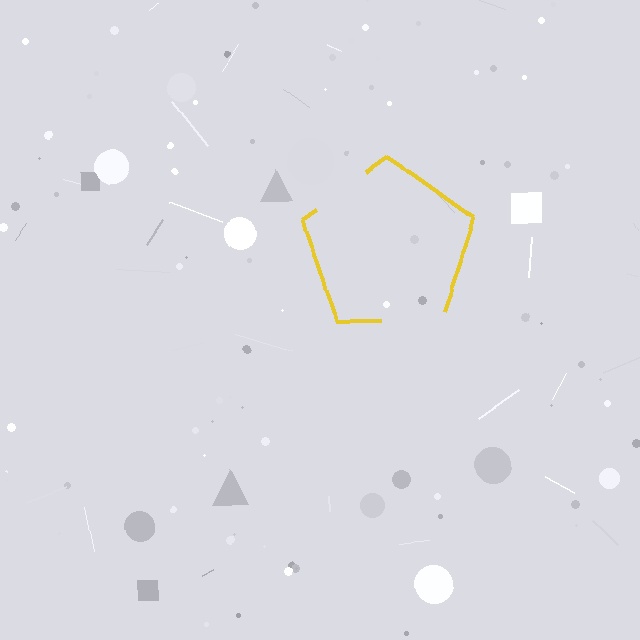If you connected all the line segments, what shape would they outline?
They would outline a pentagon.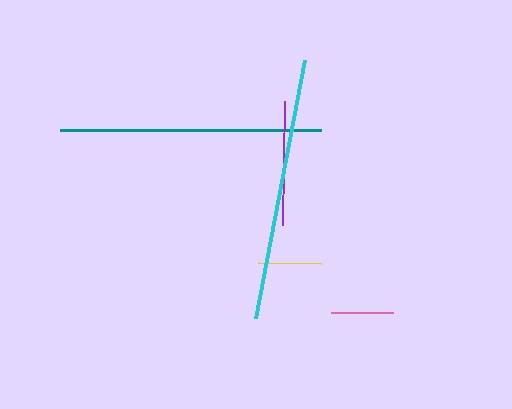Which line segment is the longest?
The cyan line is the longest at approximately 263 pixels.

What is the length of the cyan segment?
The cyan segment is approximately 263 pixels long.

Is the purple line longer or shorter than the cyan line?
The cyan line is longer than the purple line.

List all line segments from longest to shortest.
From longest to shortest: cyan, teal, purple, yellow, pink.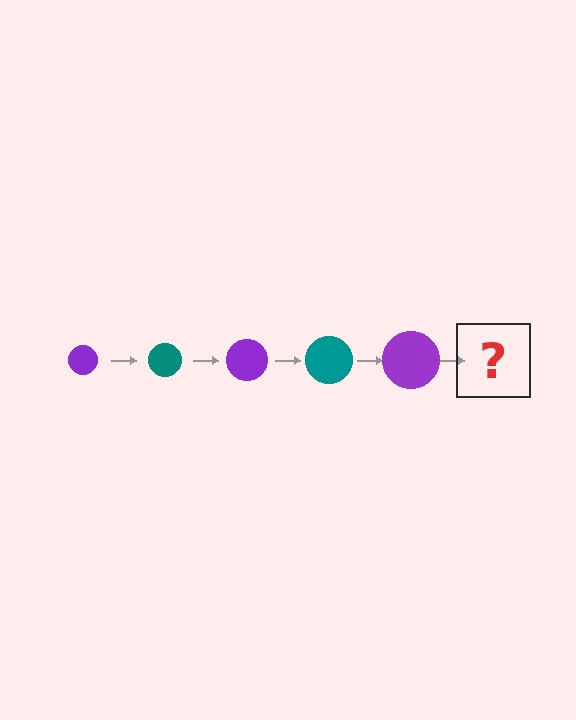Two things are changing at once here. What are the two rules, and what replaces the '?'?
The two rules are that the circle grows larger each step and the color cycles through purple and teal. The '?' should be a teal circle, larger than the previous one.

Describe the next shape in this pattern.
It should be a teal circle, larger than the previous one.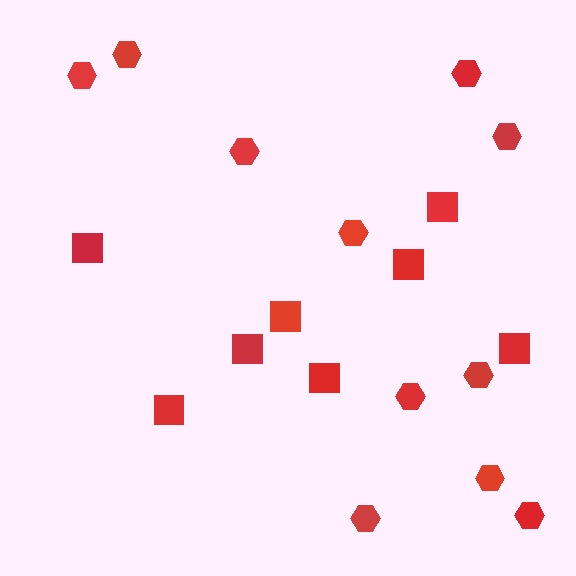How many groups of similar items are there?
There are 2 groups: one group of squares (8) and one group of hexagons (11).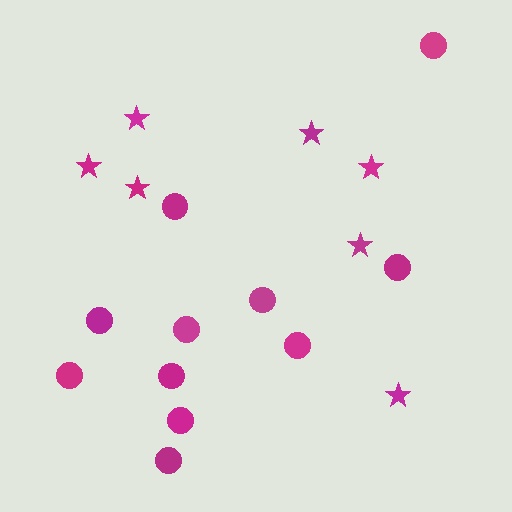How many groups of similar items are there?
There are 2 groups: one group of circles (11) and one group of stars (7).